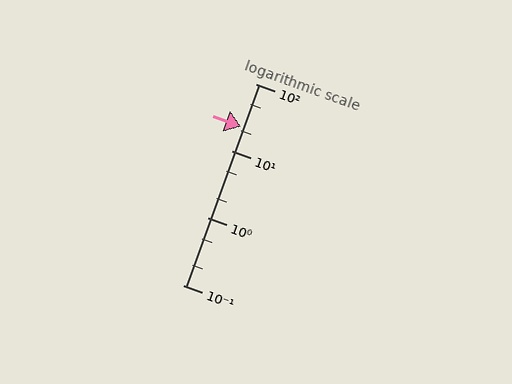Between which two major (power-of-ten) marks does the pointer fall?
The pointer is between 10 and 100.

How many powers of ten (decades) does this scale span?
The scale spans 3 decades, from 0.1 to 100.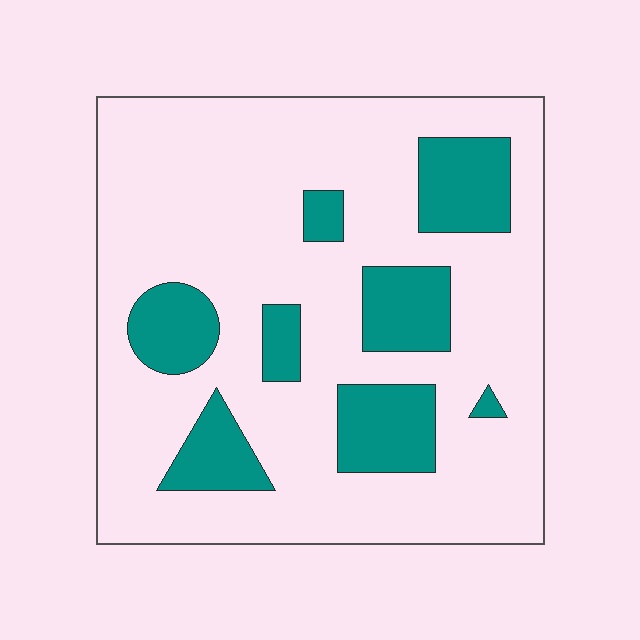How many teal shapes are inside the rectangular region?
8.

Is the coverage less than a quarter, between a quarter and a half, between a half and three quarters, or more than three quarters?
Less than a quarter.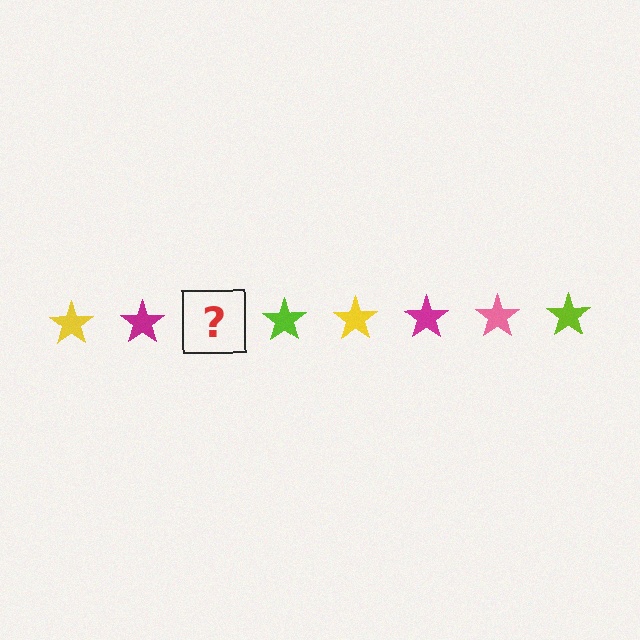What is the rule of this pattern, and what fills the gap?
The rule is that the pattern cycles through yellow, magenta, pink, lime stars. The gap should be filled with a pink star.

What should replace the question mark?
The question mark should be replaced with a pink star.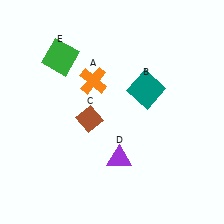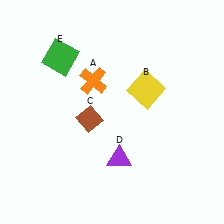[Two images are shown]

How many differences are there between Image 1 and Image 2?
There is 1 difference between the two images.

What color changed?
The square (B) changed from teal in Image 1 to yellow in Image 2.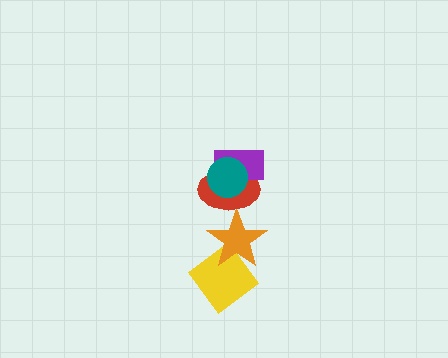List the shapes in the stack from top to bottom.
From top to bottom: the teal circle, the purple rectangle, the red ellipse, the orange star, the yellow diamond.